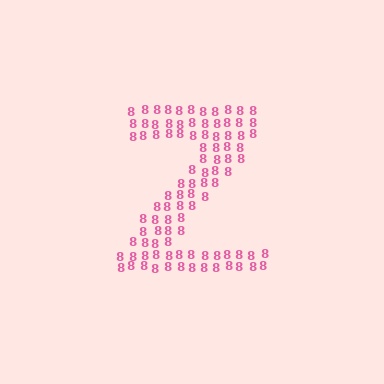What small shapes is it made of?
It is made of small digit 8's.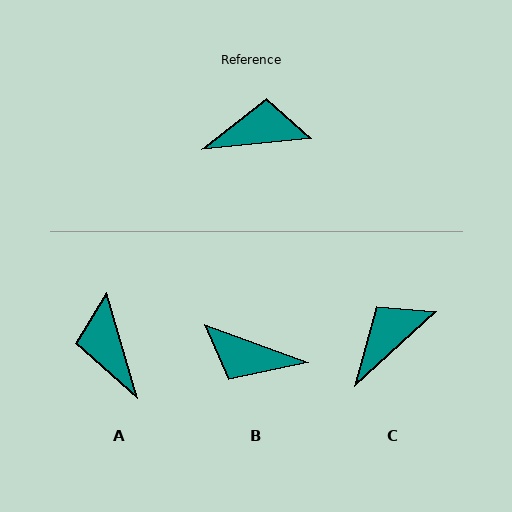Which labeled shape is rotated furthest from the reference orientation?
B, about 155 degrees away.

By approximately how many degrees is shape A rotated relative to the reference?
Approximately 101 degrees counter-clockwise.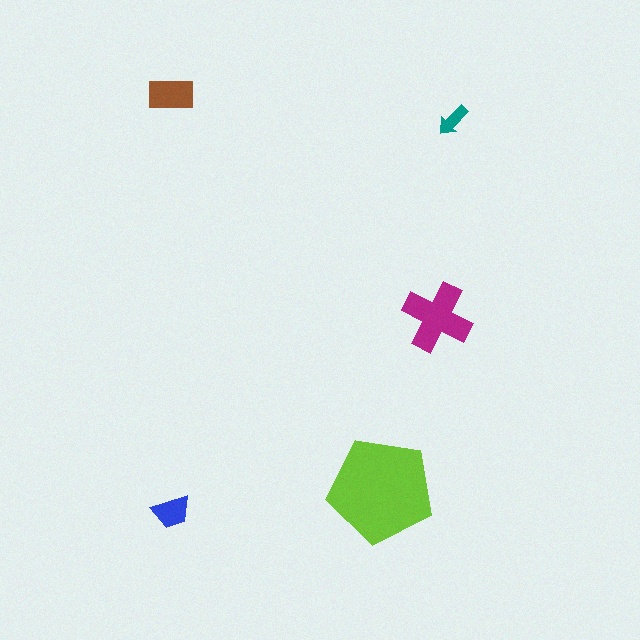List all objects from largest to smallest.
The lime pentagon, the magenta cross, the brown rectangle, the blue trapezoid, the teal arrow.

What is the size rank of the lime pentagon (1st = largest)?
1st.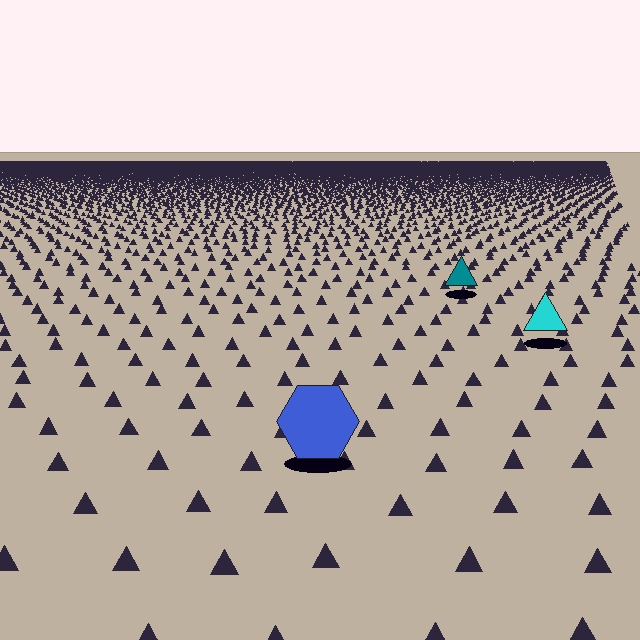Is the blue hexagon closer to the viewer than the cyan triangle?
Yes. The blue hexagon is closer — you can tell from the texture gradient: the ground texture is coarser near it.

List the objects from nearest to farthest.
From nearest to farthest: the blue hexagon, the cyan triangle, the teal triangle.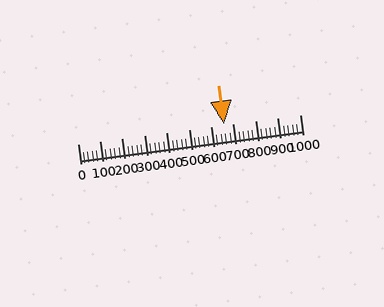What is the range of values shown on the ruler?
The ruler shows values from 0 to 1000.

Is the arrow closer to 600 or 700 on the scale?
The arrow is closer to 700.